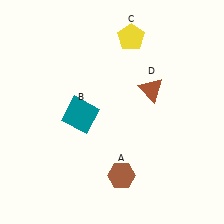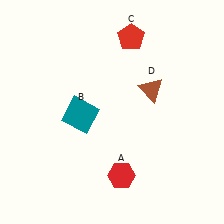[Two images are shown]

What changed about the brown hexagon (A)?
In Image 1, A is brown. In Image 2, it changed to red.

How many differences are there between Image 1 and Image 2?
There are 2 differences between the two images.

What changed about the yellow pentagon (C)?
In Image 1, C is yellow. In Image 2, it changed to red.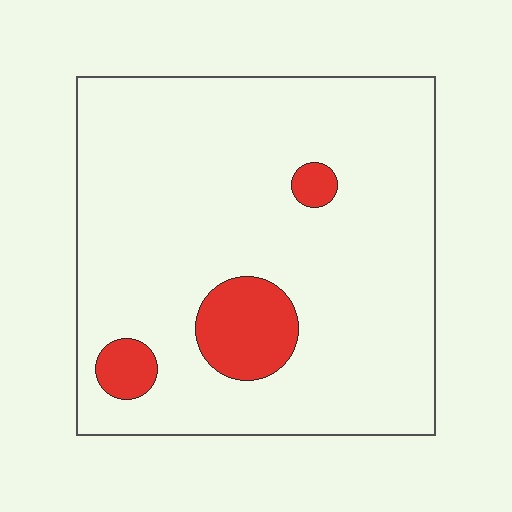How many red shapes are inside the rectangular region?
3.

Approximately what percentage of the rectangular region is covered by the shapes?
Approximately 10%.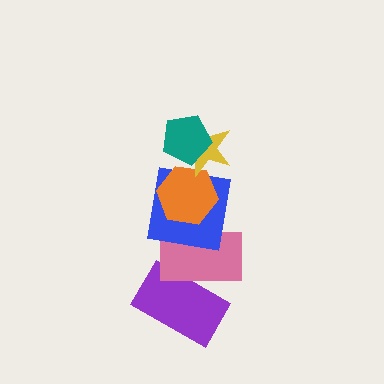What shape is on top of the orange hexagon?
The yellow star is on top of the orange hexagon.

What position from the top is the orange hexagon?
The orange hexagon is 3rd from the top.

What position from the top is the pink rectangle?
The pink rectangle is 5th from the top.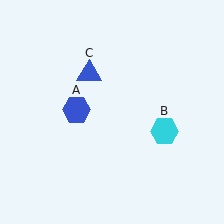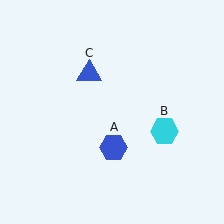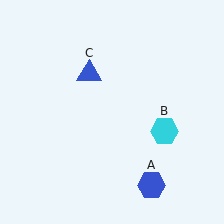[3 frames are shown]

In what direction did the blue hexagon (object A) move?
The blue hexagon (object A) moved down and to the right.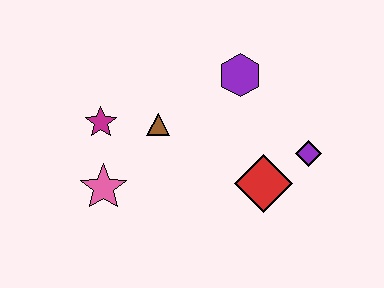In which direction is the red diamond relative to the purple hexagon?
The red diamond is below the purple hexagon.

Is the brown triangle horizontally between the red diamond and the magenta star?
Yes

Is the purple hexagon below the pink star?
No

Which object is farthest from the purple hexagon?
The pink star is farthest from the purple hexagon.